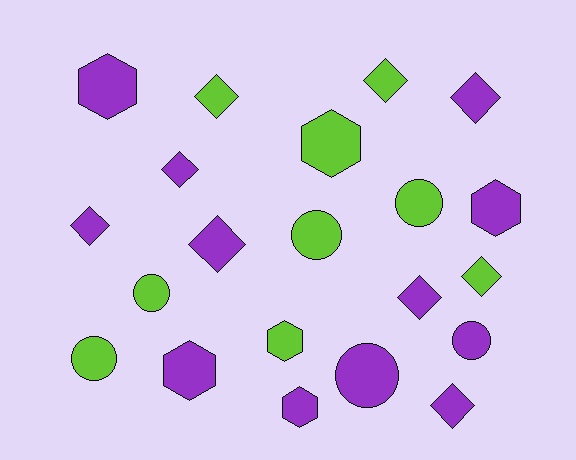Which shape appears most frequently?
Diamond, with 9 objects.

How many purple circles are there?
There are 2 purple circles.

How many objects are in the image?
There are 21 objects.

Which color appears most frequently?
Purple, with 12 objects.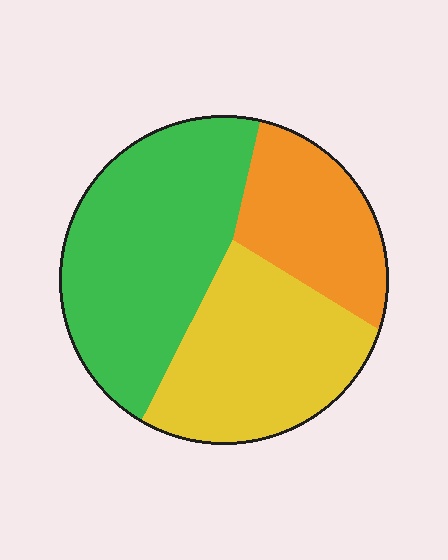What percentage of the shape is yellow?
Yellow takes up about one third (1/3) of the shape.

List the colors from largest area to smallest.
From largest to smallest: green, yellow, orange.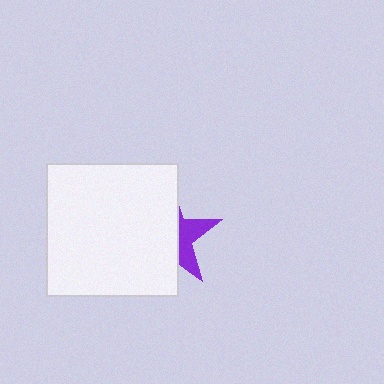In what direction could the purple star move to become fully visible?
The purple star could move right. That would shift it out from behind the white square entirely.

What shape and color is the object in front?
The object in front is a white square.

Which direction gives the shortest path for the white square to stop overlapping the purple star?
Moving left gives the shortest separation.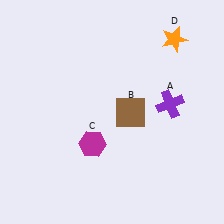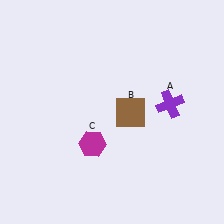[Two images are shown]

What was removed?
The orange star (D) was removed in Image 2.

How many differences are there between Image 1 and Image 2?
There is 1 difference between the two images.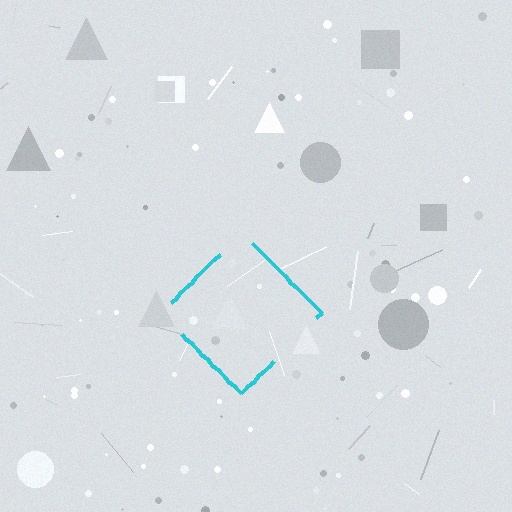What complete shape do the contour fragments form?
The contour fragments form a diamond.